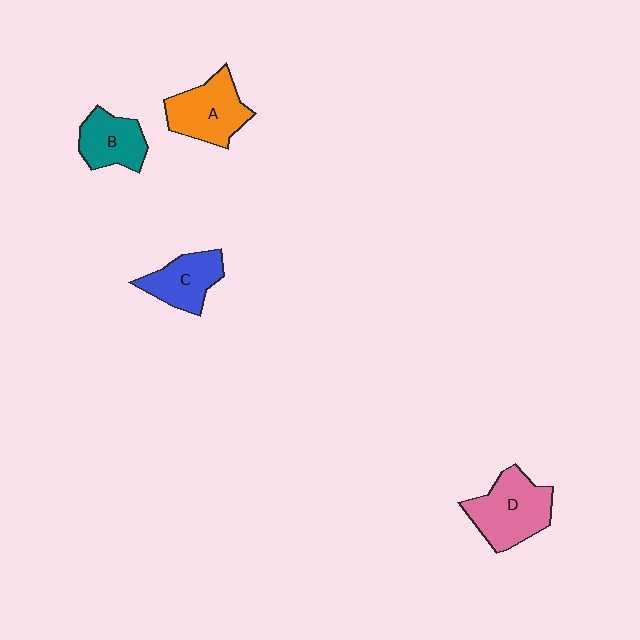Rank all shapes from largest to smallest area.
From largest to smallest: D (pink), A (orange), C (blue), B (teal).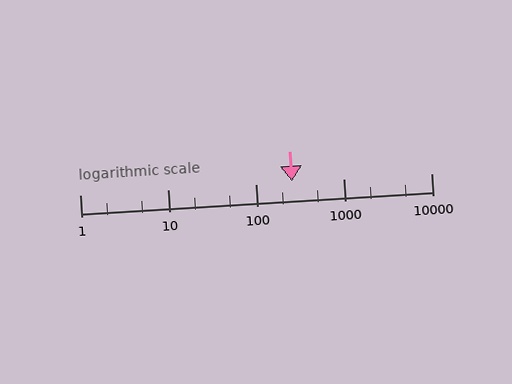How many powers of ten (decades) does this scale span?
The scale spans 4 decades, from 1 to 10000.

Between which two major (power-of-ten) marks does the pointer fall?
The pointer is between 100 and 1000.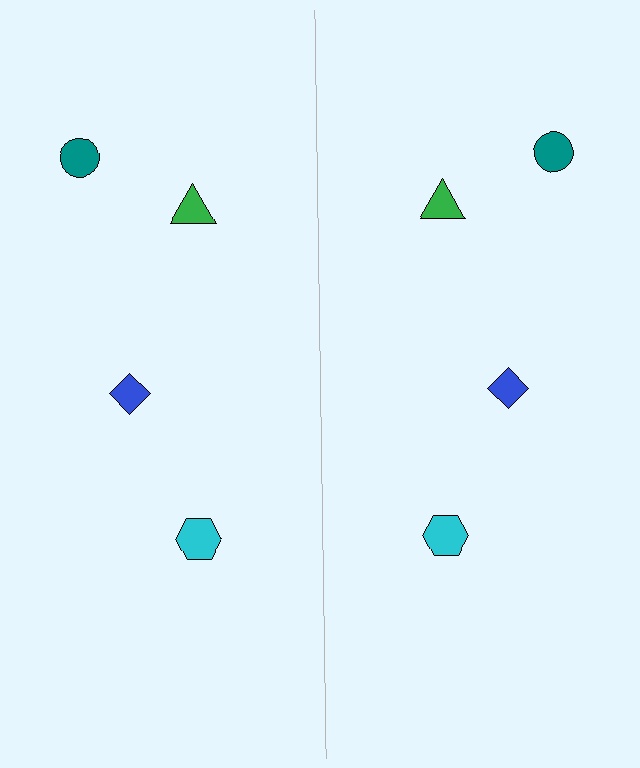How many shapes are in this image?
There are 8 shapes in this image.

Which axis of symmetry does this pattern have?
The pattern has a vertical axis of symmetry running through the center of the image.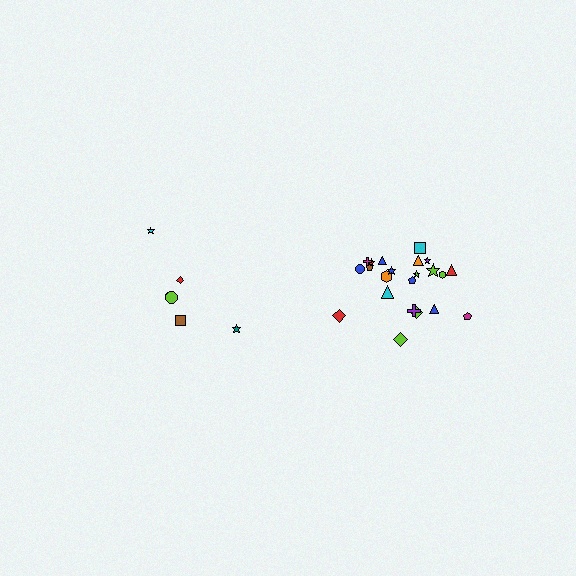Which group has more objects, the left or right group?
The right group.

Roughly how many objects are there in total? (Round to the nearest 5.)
Roughly 30 objects in total.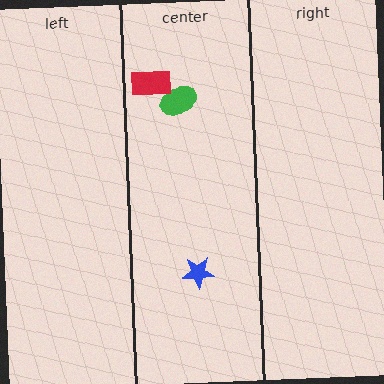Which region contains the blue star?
The center region.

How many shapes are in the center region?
3.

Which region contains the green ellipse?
The center region.